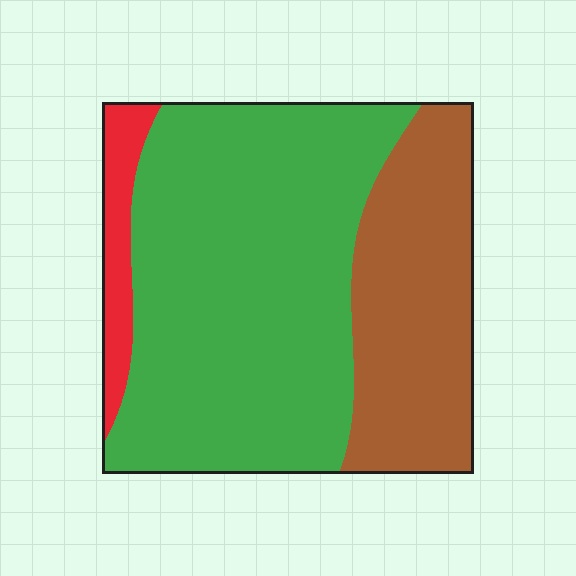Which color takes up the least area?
Red, at roughly 10%.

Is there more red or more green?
Green.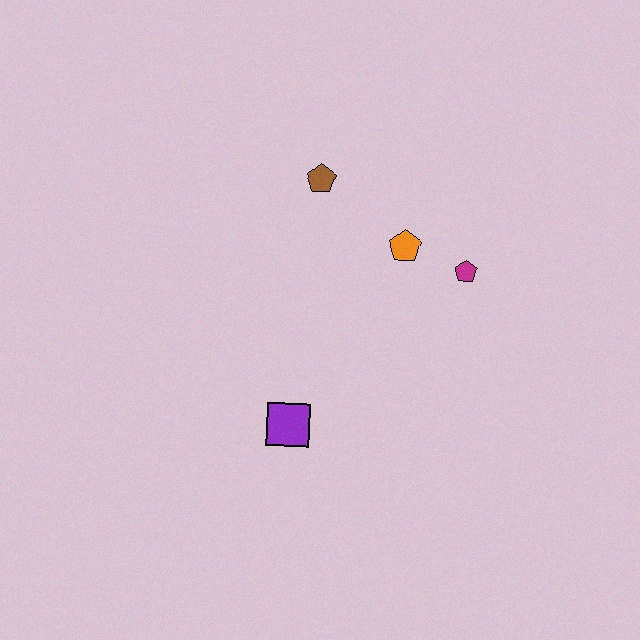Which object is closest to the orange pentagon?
The magenta pentagon is closest to the orange pentagon.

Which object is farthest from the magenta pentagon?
The purple square is farthest from the magenta pentagon.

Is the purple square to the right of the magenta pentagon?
No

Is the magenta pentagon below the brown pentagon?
Yes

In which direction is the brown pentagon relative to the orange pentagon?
The brown pentagon is to the left of the orange pentagon.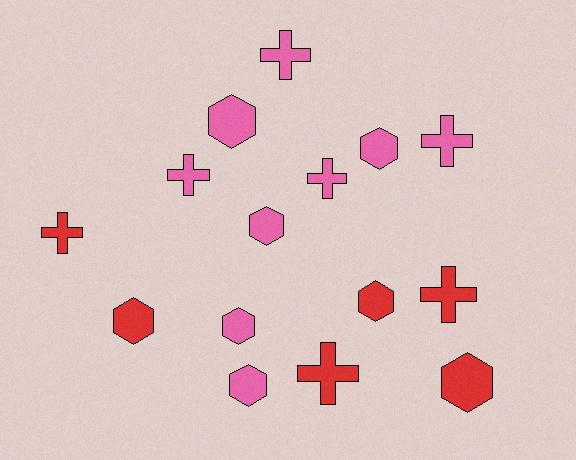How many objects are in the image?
There are 15 objects.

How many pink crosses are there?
There are 4 pink crosses.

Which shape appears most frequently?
Hexagon, with 8 objects.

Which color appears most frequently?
Pink, with 9 objects.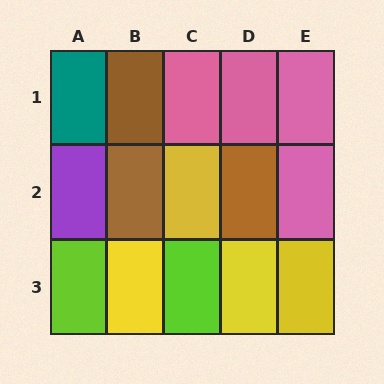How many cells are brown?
3 cells are brown.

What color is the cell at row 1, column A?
Teal.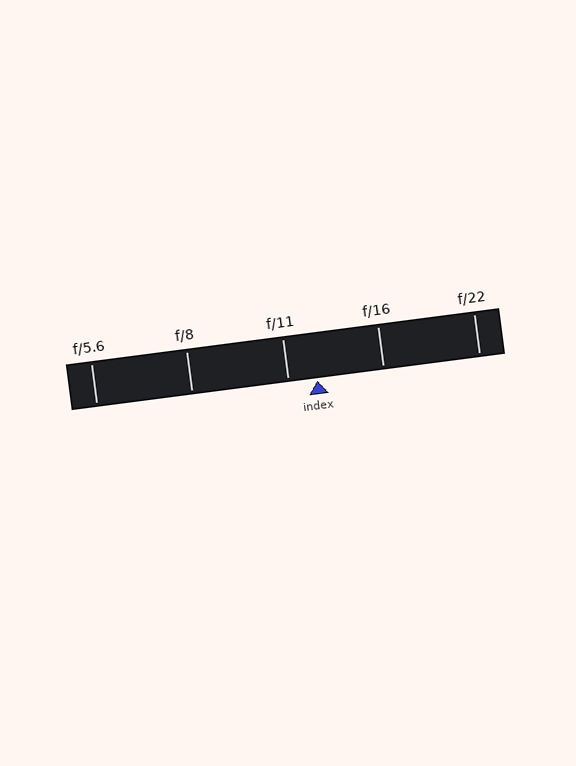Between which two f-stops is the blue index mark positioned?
The index mark is between f/11 and f/16.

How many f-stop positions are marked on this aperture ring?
There are 5 f-stop positions marked.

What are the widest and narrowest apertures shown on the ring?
The widest aperture shown is f/5.6 and the narrowest is f/22.